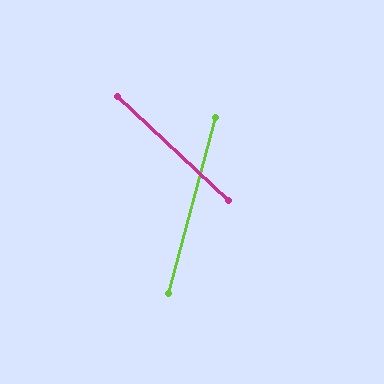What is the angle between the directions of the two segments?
Approximately 61 degrees.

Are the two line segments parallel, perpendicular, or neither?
Neither parallel nor perpendicular — they differ by about 61°.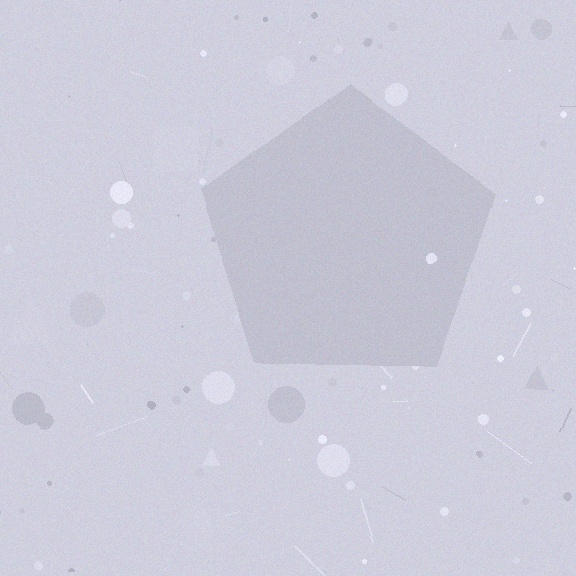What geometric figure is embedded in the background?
A pentagon is embedded in the background.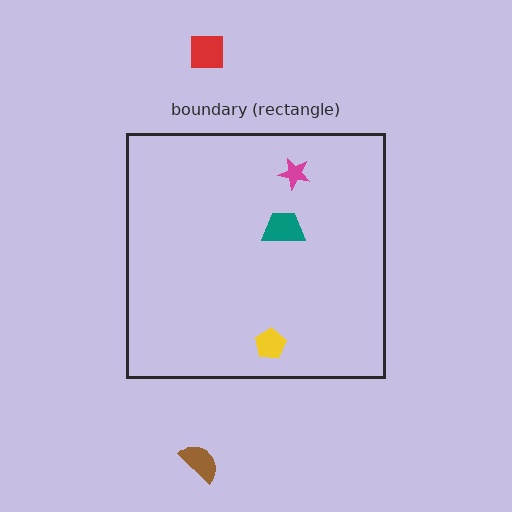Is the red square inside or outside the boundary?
Outside.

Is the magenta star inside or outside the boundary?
Inside.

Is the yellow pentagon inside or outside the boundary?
Inside.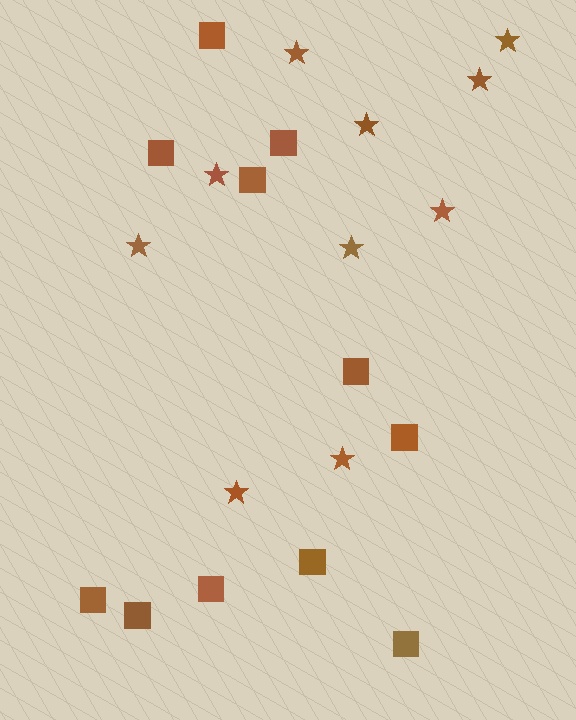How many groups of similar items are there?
There are 2 groups: one group of squares (11) and one group of stars (10).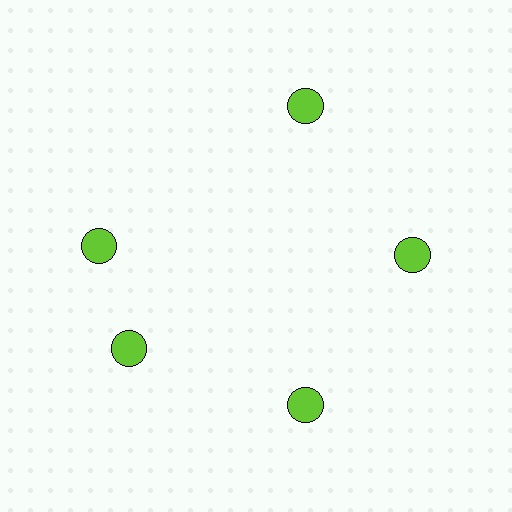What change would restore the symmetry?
The symmetry would be restored by rotating it back into even spacing with its neighbors so that all 5 circles sit at equal angles and equal distance from the center.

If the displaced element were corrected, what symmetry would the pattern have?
It would have 5-fold rotational symmetry — the pattern would map onto itself every 72 degrees.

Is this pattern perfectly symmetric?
No. The 5 lime circles are arranged in a ring, but one element near the 10 o'clock position is rotated out of alignment along the ring, breaking the 5-fold rotational symmetry.